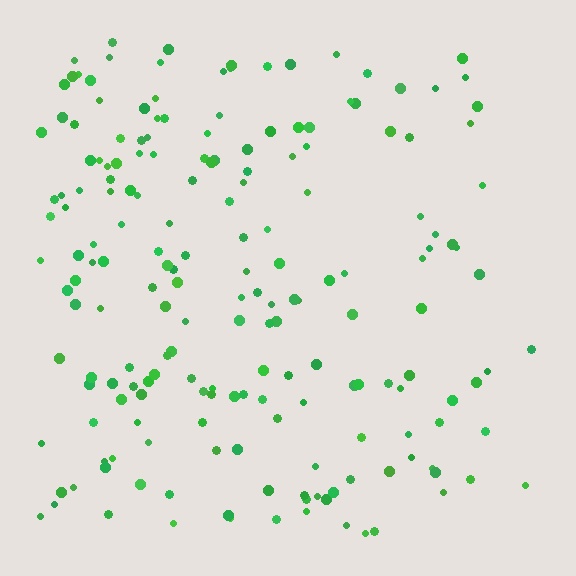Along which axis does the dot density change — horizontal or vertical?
Horizontal.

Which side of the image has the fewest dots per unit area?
The right.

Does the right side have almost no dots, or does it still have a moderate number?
Still a moderate number, just noticeably fewer than the left.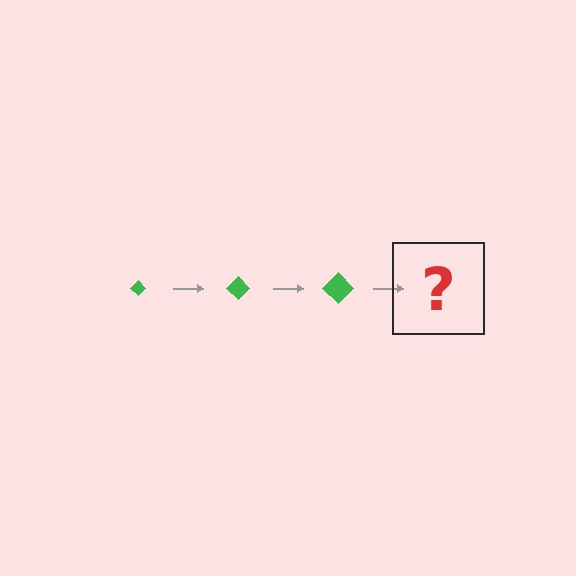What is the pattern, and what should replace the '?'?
The pattern is that the diamond gets progressively larger each step. The '?' should be a green diamond, larger than the previous one.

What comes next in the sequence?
The next element should be a green diamond, larger than the previous one.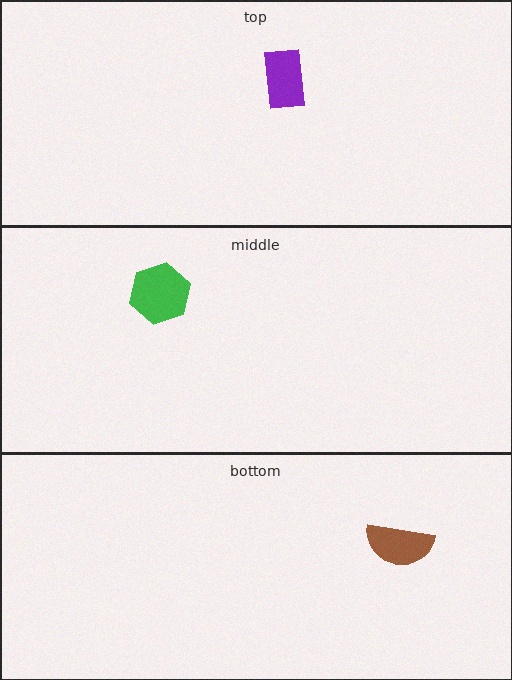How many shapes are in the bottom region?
1.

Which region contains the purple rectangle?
The top region.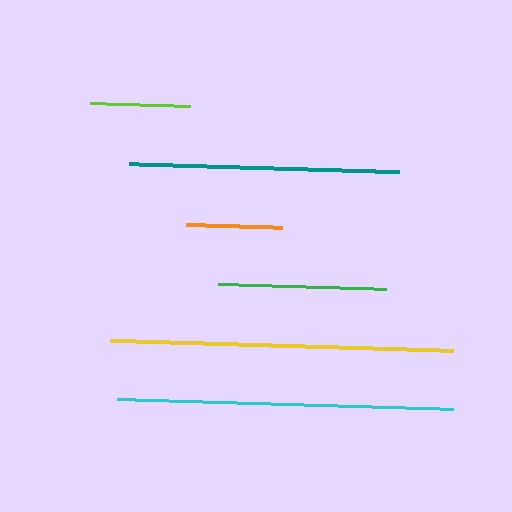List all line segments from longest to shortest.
From longest to shortest: yellow, cyan, teal, green, lime, orange.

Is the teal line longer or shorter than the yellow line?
The yellow line is longer than the teal line.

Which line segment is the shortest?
The orange line is the shortest at approximately 96 pixels.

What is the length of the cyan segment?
The cyan segment is approximately 336 pixels long.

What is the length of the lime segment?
The lime segment is approximately 101 pixels long.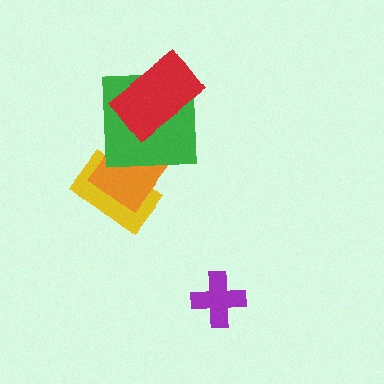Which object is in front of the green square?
The red rectangle is in front of the green square.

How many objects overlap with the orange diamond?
2 objects overlap with the orange diamond.